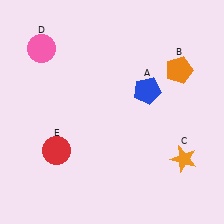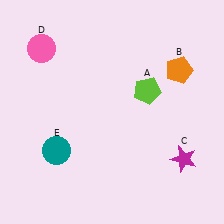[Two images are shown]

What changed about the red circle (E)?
In Image 1, E is red. In Image 2, it changed to teal.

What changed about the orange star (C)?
In Image 1, C is orange. In Image 2, it changed to magenta.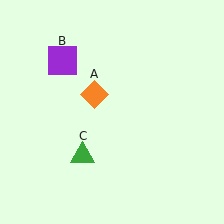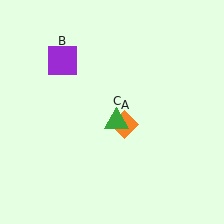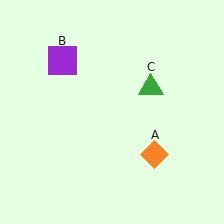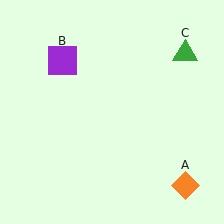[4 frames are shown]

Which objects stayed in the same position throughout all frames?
Purple square (object B) remained stationary.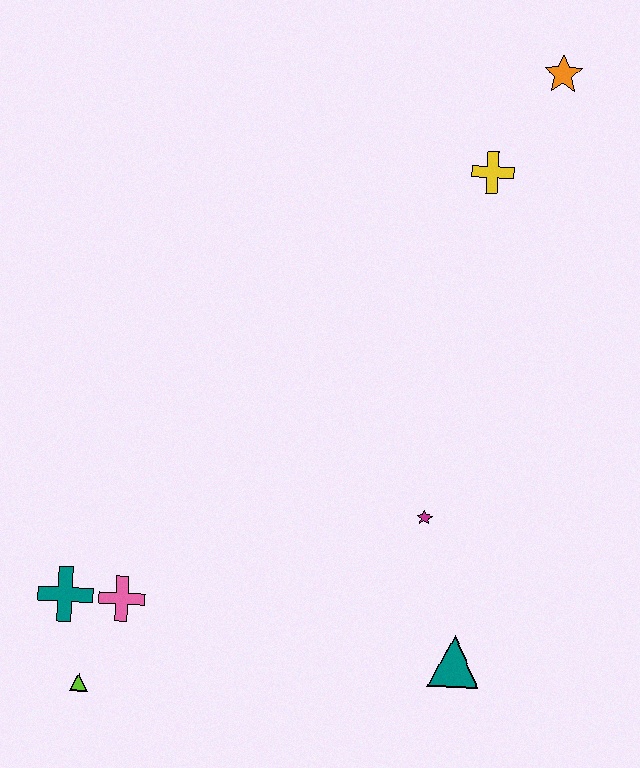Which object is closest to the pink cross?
The teal cross is closest to the pink cross.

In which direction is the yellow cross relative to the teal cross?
The yellow cross is above the teal cross.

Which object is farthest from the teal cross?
The orange star is farthest from the teal cross.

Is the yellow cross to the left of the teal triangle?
No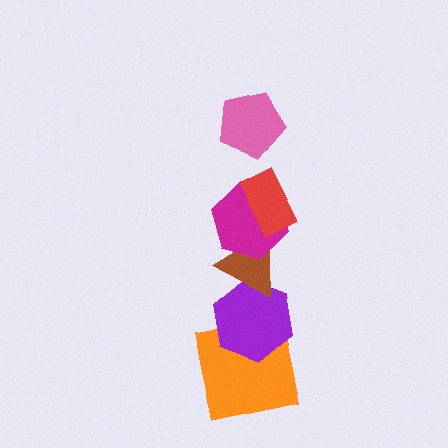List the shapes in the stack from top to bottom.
From top to bottom: the pink pentagon, the red rectangle, the magenta hexagon, the brown triangle, the purple hexagon, the orange square.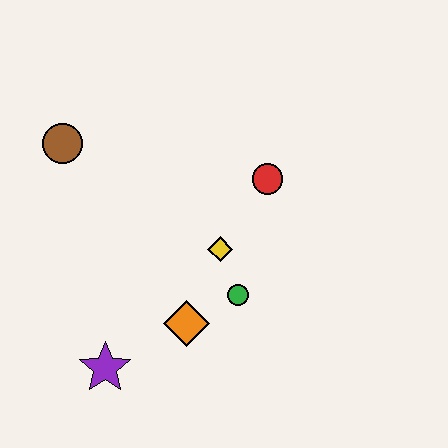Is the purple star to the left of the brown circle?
No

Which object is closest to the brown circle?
The yellow diamond is closest to the brown circle.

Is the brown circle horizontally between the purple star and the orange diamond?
No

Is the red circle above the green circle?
Yes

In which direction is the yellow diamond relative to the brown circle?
The yellow diamond is to the right of the brown circle.